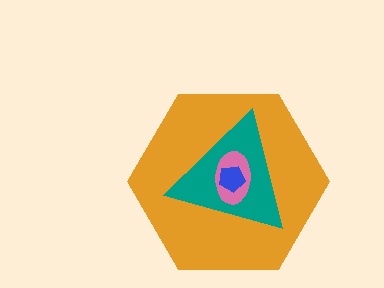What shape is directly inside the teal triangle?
The pink ellipse.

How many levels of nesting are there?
4.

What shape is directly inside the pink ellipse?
The blue pentagon.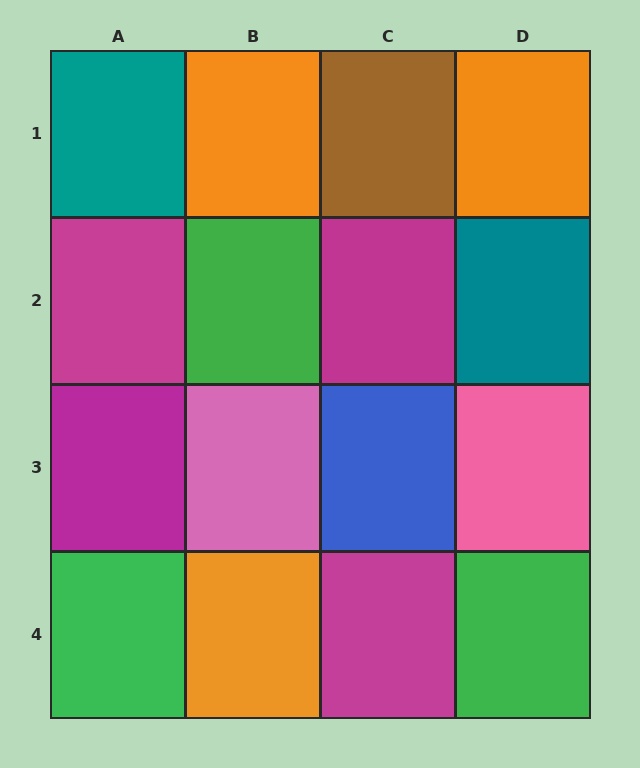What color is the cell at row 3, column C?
Blue.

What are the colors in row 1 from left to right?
Teal, orange, brown, orange.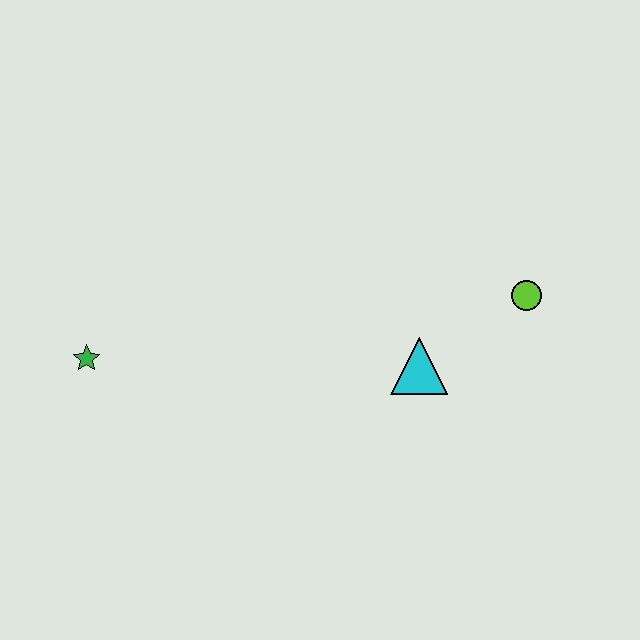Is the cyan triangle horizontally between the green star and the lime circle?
Yes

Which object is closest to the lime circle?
The cyan triangle is closest to the lime circle.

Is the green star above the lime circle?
No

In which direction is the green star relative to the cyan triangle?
The green star is to the left of the cyan triangle.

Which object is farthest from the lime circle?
The green star is farthest from the lime circle.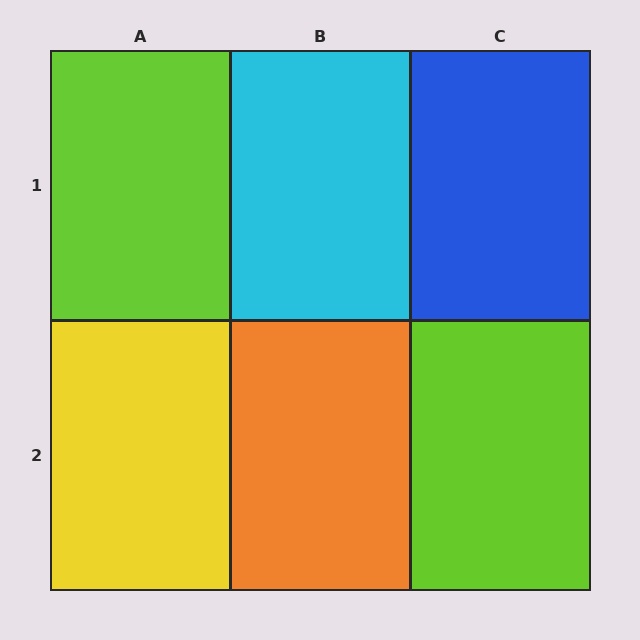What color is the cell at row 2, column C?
Lime.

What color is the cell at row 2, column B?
Orange.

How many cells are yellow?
1 cell is yellow.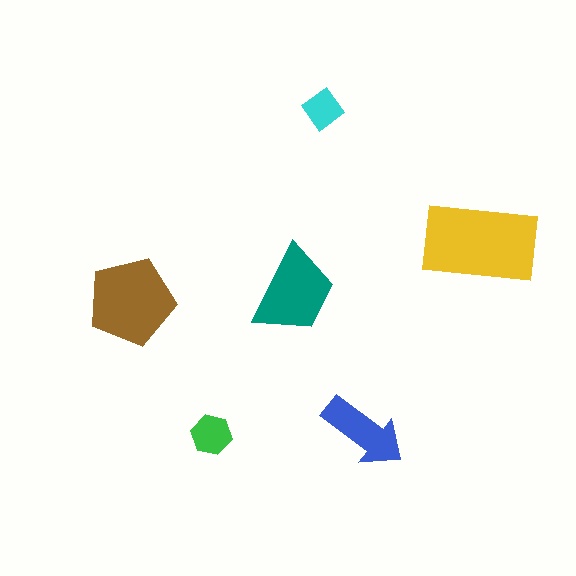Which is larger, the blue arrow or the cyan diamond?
The blue arrow.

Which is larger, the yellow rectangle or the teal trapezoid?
The yellow rectangle.